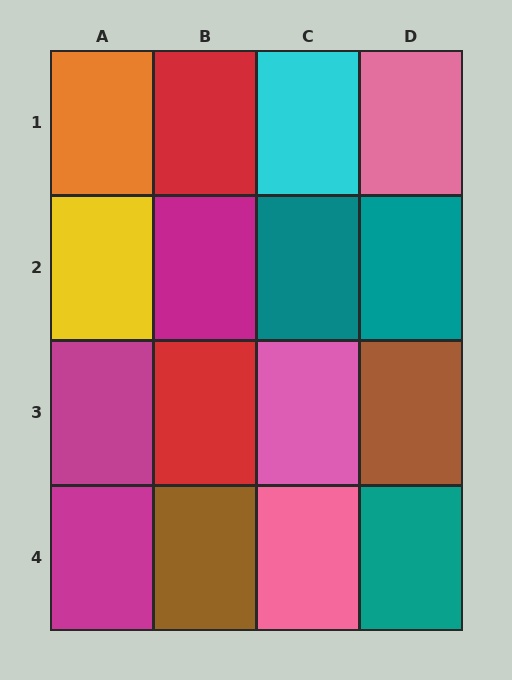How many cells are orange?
1 cell is orange.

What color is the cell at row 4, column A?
Magenta.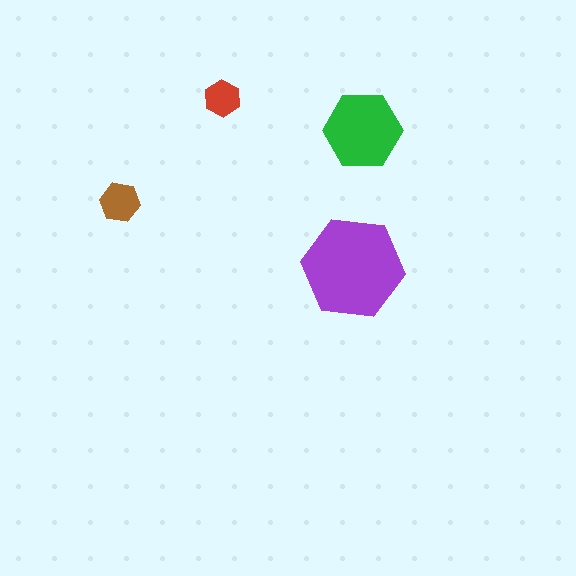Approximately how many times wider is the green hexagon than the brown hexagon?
About 2 times wider.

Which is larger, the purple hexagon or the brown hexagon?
The purple one.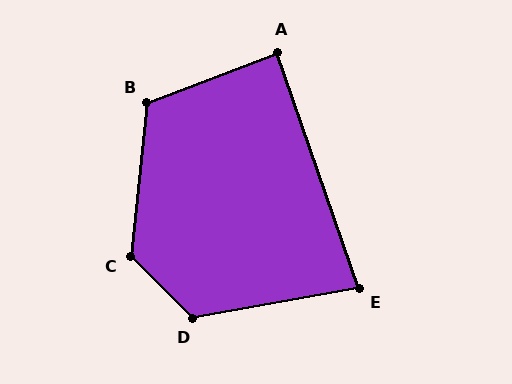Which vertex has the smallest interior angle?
E, at approximately 81 degrees.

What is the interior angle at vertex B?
Approximately 117 degrees (obtuse).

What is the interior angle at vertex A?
Approximately 88 degrees (approximately right).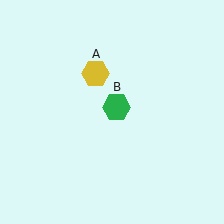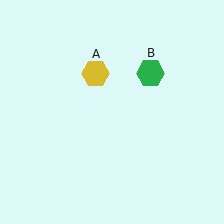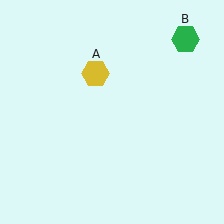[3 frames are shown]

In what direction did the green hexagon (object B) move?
The green hexagon (object B) moved up and to the right.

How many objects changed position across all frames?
1 object changed position: green hexagon (object B).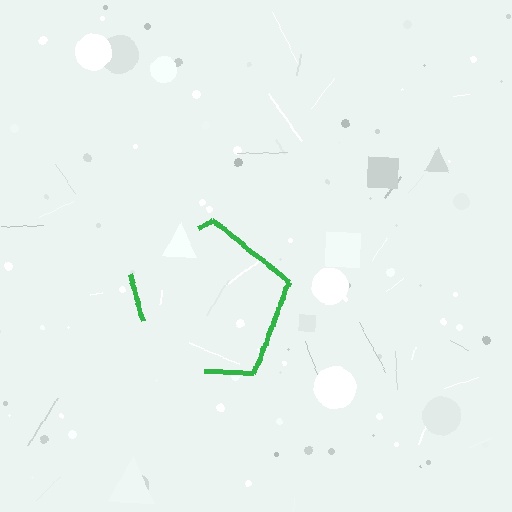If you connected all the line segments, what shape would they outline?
They would outline a pentagon.